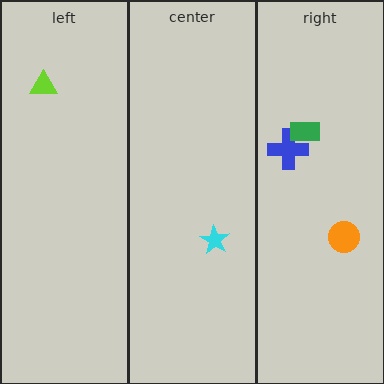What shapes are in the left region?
The lime triangle.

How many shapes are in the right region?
3.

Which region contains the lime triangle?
The left region.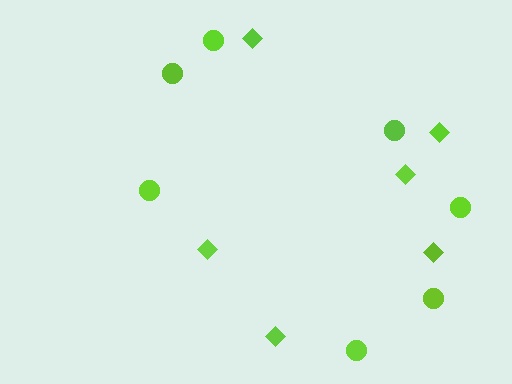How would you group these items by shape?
There are 2 groups: one group of circles (7) and one group of diamonds (6).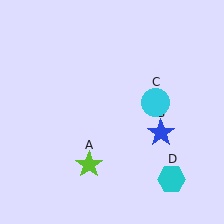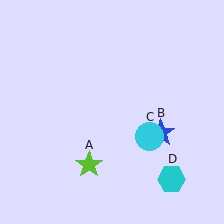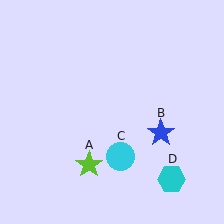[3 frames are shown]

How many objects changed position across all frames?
1 object changed position: cyan circle (object C).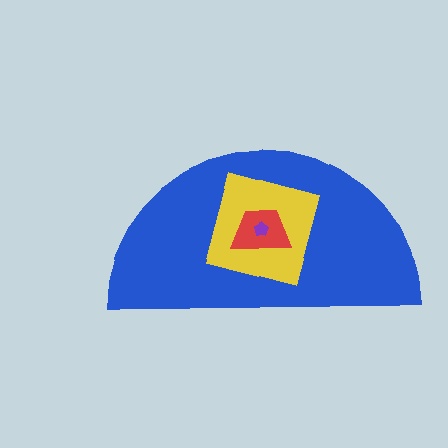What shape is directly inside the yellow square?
The red trapezoid.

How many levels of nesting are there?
4.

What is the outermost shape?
The blue semicircle.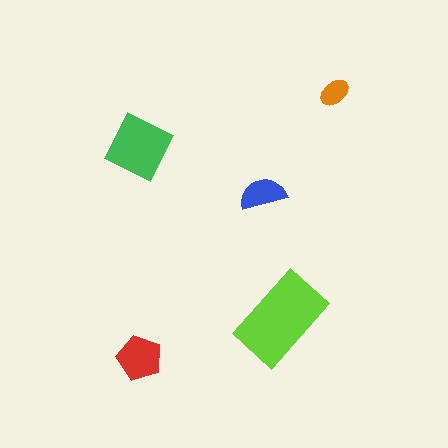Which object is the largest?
The lime rectangle.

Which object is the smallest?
The orange ellipse.